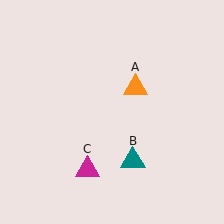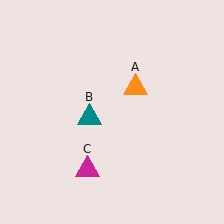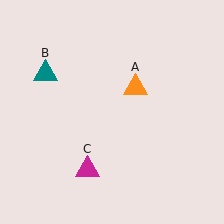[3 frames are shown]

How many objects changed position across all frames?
1 object changed position: teal triangle (object B).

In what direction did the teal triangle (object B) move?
The teal triangle (object B) moved up and to the left.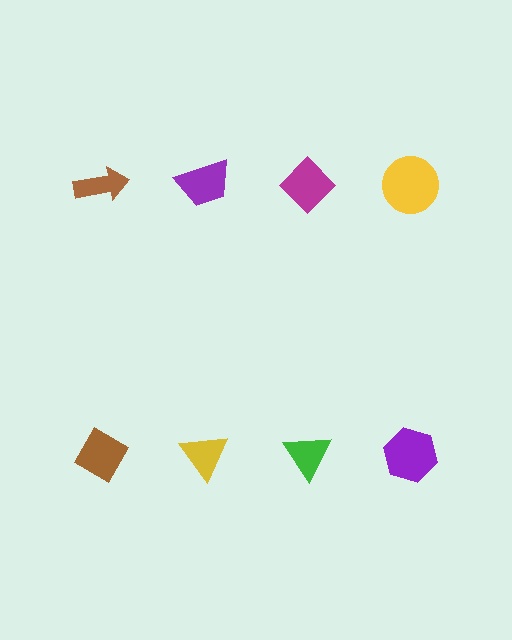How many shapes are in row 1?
4 shapes.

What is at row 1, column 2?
A purple trapezoid.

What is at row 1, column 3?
A magenta diamond.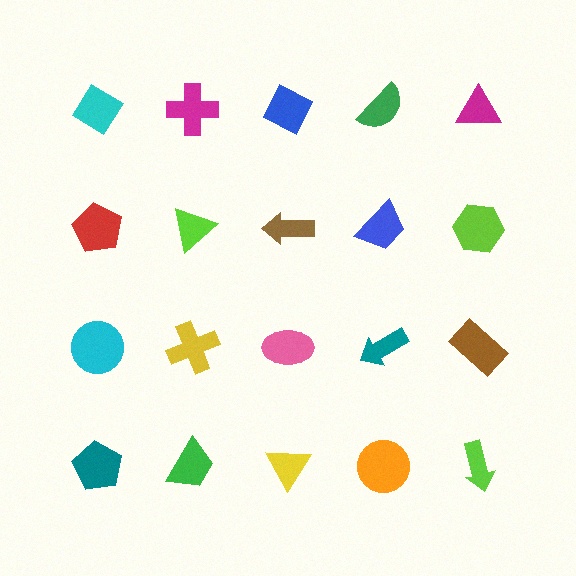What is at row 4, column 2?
A green trapezoid.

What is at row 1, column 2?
A magenta cross.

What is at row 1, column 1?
A cyan diamond.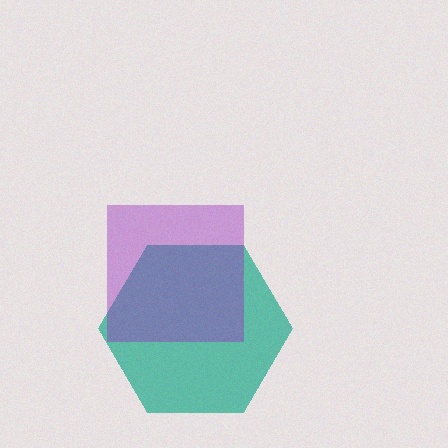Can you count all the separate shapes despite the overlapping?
Yes, there are 2 separate shapes.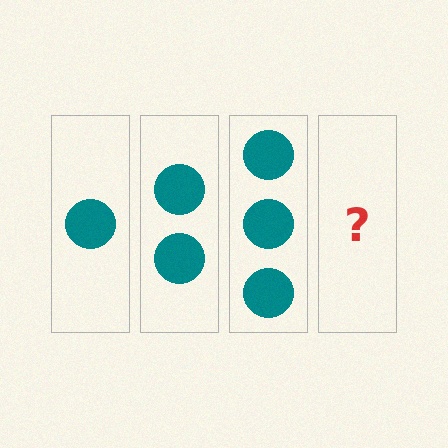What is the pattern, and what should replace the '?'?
The pattern is that each step adds one more circle. The '?' should be 4 circles.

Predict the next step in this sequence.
The next step is 4 circles.